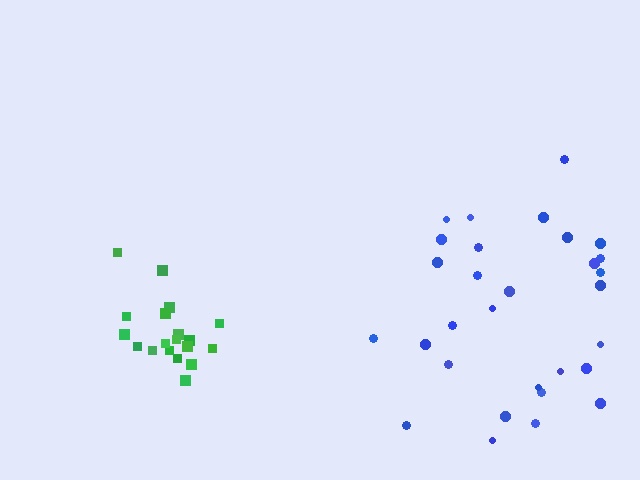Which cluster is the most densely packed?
Green.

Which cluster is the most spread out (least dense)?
Blue.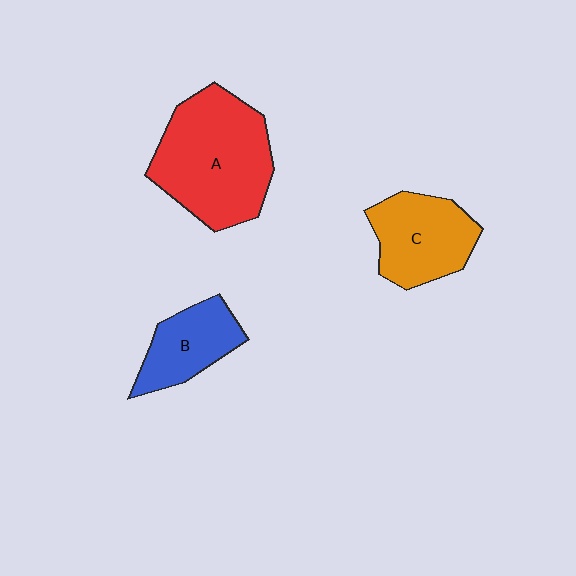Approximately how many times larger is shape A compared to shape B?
Approximately 2.0 times.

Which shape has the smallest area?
Shape B (blue).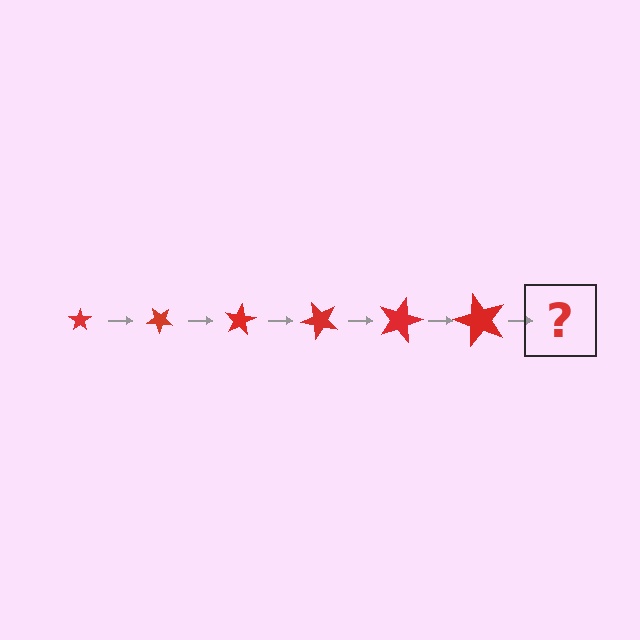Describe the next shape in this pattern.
It should be a star, larger than the previous one and rotated 240 degrees from the start.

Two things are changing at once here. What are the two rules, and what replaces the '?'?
The two rules are that the star grows larger each step and it rotates 40 degrees each step. The '?' should be a star, larger than the previous one and rotated 240 degrees from the start.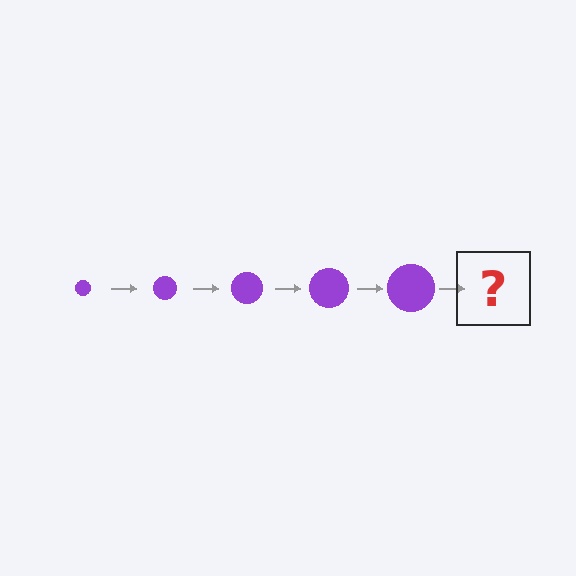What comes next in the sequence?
The next element should be a purple circle, larger than the previous one.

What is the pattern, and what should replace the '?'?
The pattern is that the circle gets progressively larger each step. The '?' should be a purple circle, larger than the previous one.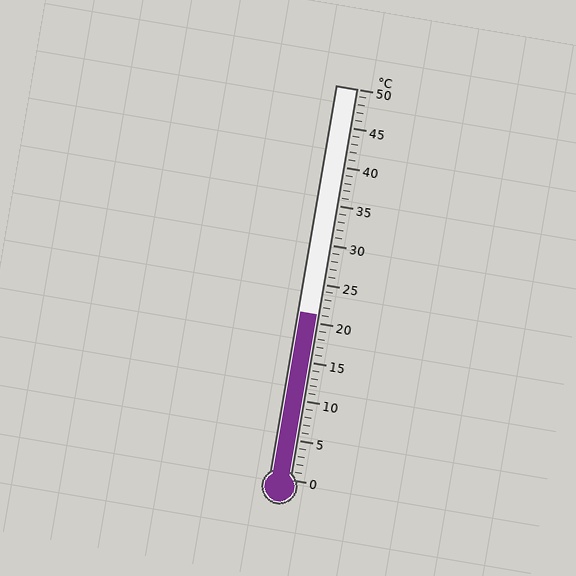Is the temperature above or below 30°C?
The temperature is below 30°C.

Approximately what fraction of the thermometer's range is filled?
The thermometer is filled to approximately 40% of its range.